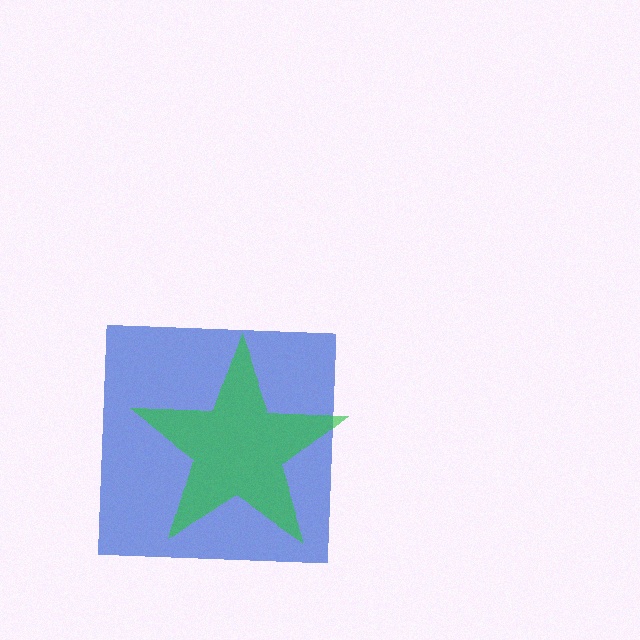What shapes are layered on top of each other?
The layered shapes are: a blue square, a green star.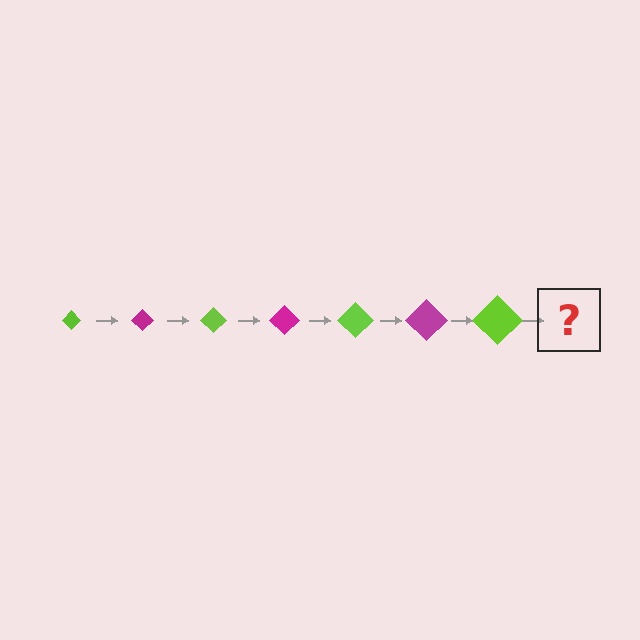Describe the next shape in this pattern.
It should be a magenta diamond, larger than the previous one.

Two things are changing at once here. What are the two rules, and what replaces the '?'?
The two rules are that the diamond grows larger each step and the color cycles through lime and magenta. The '?' should be a magenta diamond, larger than the previous one.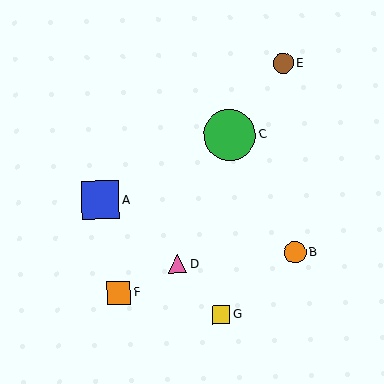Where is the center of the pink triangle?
The center of the pink triangle is at (178, 264).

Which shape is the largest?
The green circle (labeled C) is the largest.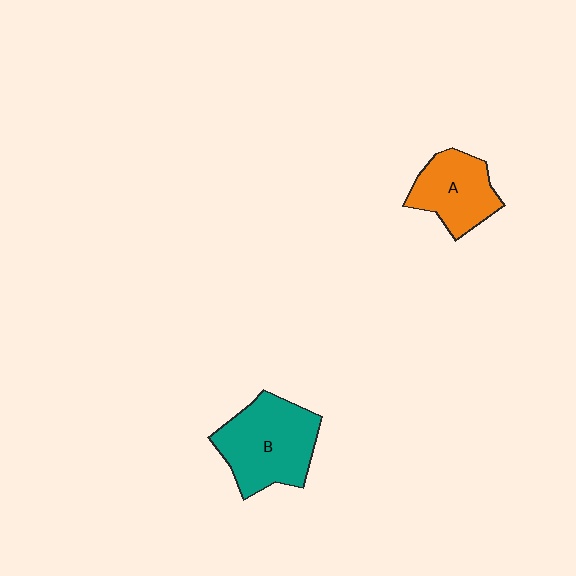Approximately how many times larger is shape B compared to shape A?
Approximately 1.4 times.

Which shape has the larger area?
Shape B (teal).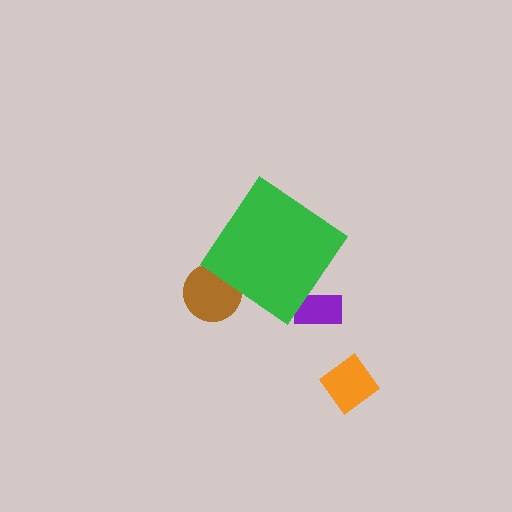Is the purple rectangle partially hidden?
Yes, the purple rectangle is partially hidden behind the green diamond.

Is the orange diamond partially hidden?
No, the orange diamond is fully visible.